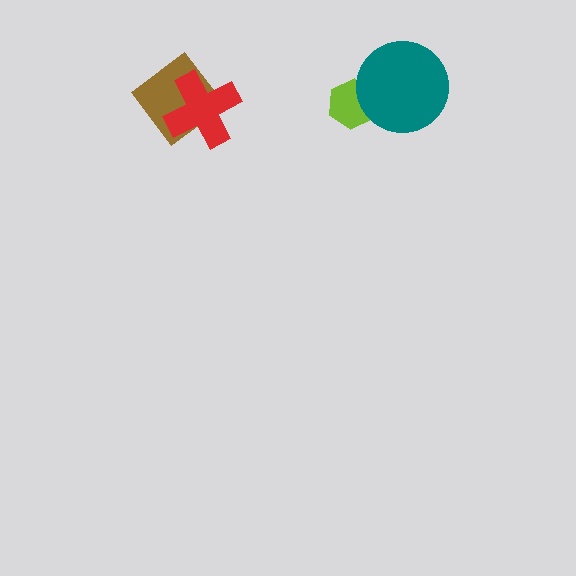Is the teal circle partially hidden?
No, no other shape covers it.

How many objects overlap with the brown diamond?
1 object overlaps with the brown diamond.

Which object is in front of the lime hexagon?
The teal circle is in front of the lime hexagon.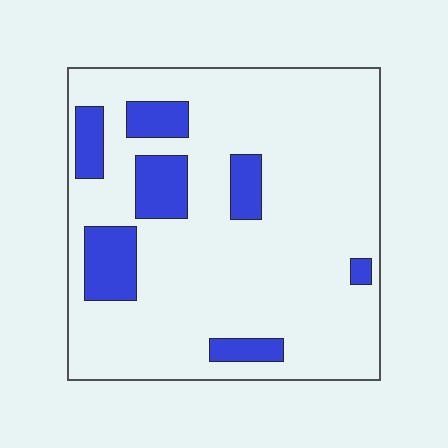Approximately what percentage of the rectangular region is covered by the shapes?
Approximately 15%.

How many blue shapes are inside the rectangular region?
7.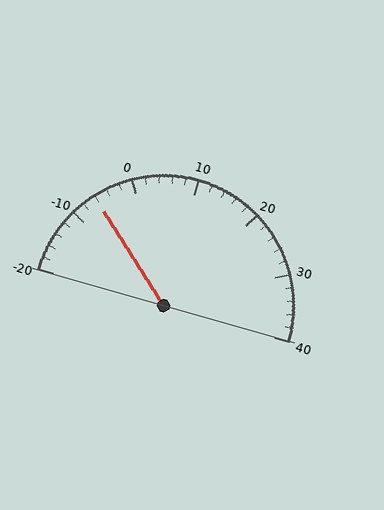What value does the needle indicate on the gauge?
The needle indicates approximately -6.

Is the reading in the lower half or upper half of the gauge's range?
The reading is in the lower half of the range (-20 to 40).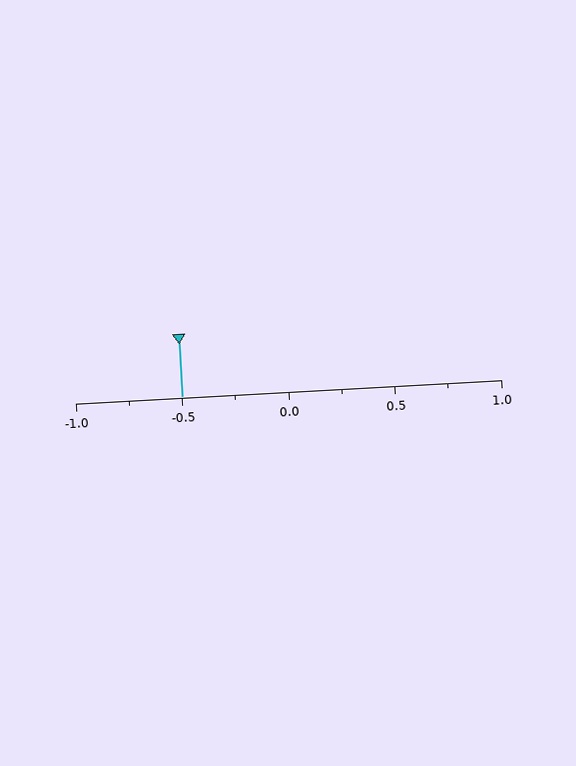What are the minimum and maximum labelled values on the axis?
The axis runs from -1.0 to 1.0.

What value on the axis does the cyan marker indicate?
The marker indicates approximately -0.5.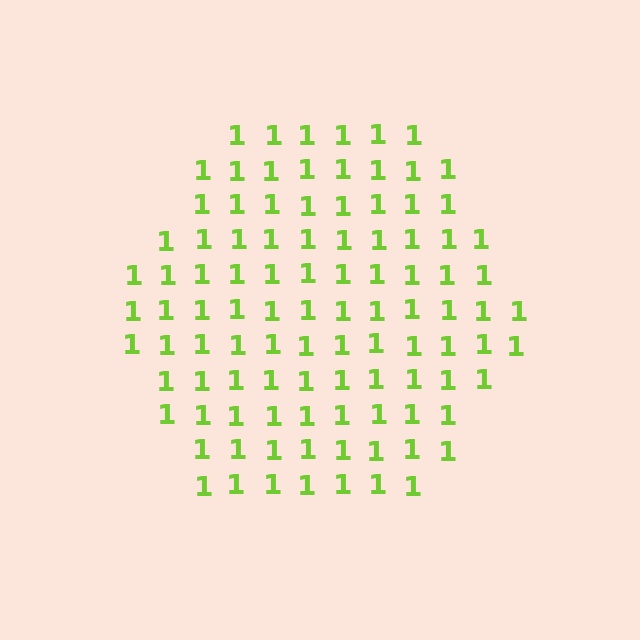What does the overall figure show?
The overall figure shows a hexagon.